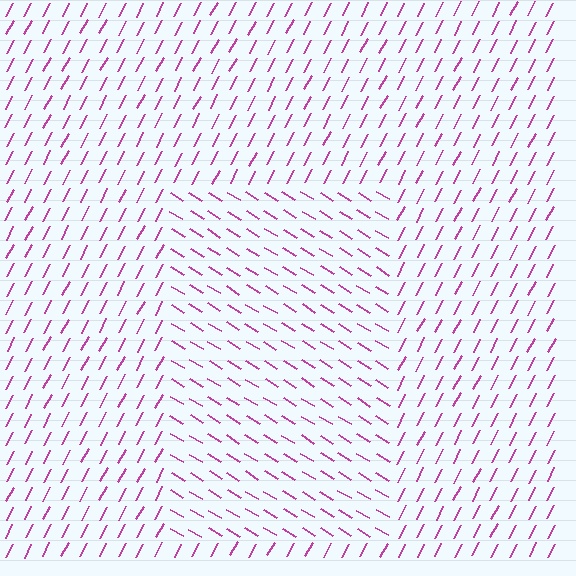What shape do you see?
I see a rectangle.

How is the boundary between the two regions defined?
The boundary is defined purely by a change in line orientation (approximately 86 degrees difference). All lines are the same color and thickness.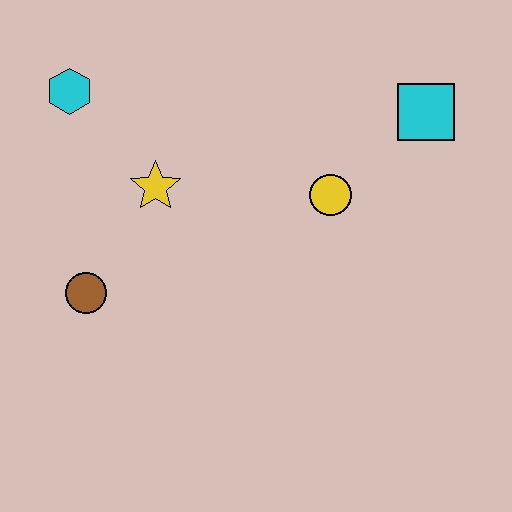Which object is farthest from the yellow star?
The cyan square is farthest from the yellow star.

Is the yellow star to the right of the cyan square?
No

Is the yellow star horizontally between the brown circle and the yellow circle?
Yes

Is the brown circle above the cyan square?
No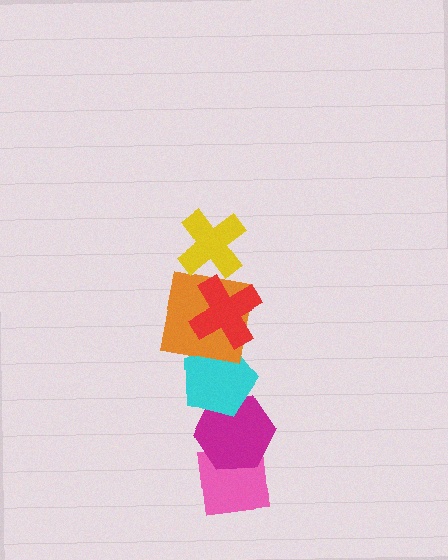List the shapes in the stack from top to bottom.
From top to bottom: the yellow cross, the red cross, the orange square, the cyan pentagon, the magenta hexagon, the pink square.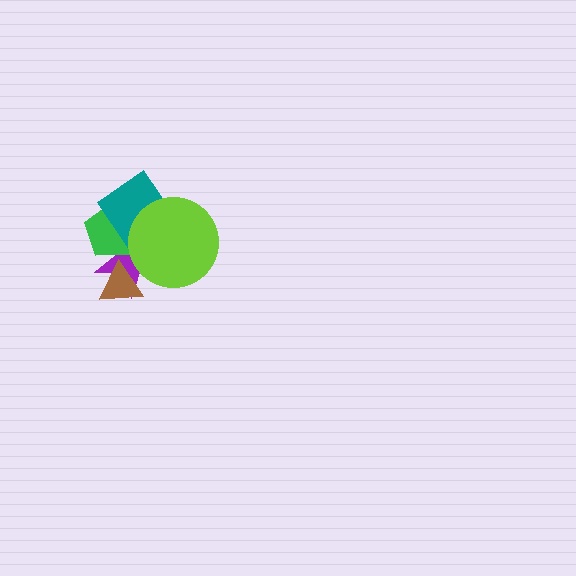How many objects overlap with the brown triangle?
1 object overlaps with the brown triangle.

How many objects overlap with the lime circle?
3 objects overlap with the lime circle.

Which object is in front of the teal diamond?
The lime circle is in front of the teal diamond.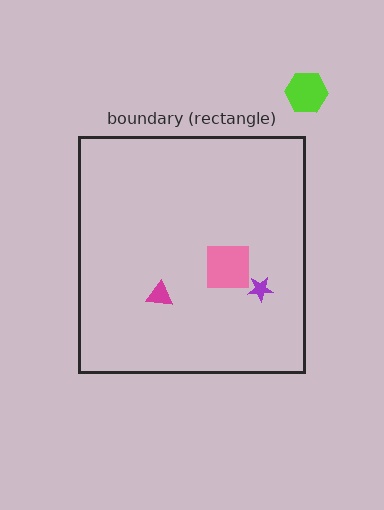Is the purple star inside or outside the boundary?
Inside.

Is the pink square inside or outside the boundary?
Inside.